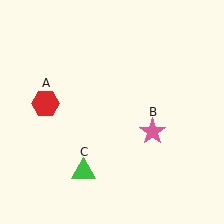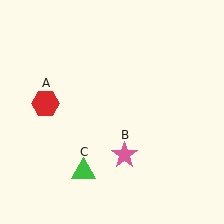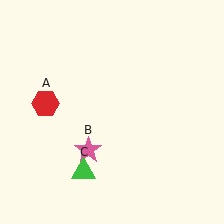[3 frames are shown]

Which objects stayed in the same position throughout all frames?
Red hexagon (object A) and green triangle (object C) remained stationary.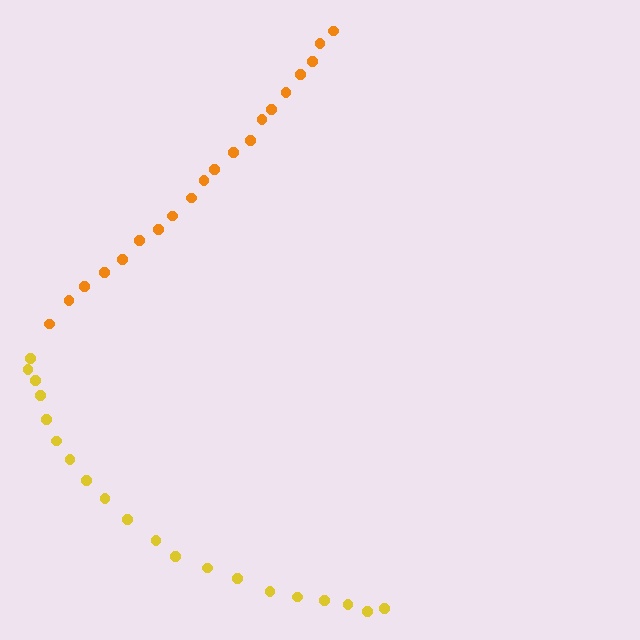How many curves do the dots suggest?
There are 2 distinct paths.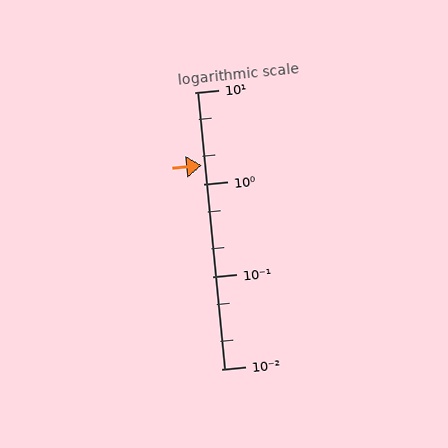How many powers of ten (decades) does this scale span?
The scale spans 3 decades, from 0.01 to 10.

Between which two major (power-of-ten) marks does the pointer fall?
The pointer is between 1 and 10.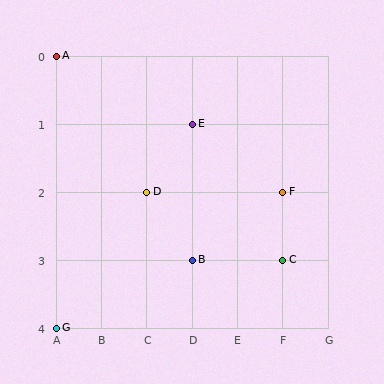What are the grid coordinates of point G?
Point G is at grid coordinates (A, 4).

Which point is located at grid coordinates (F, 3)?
Point C is at (F, 3).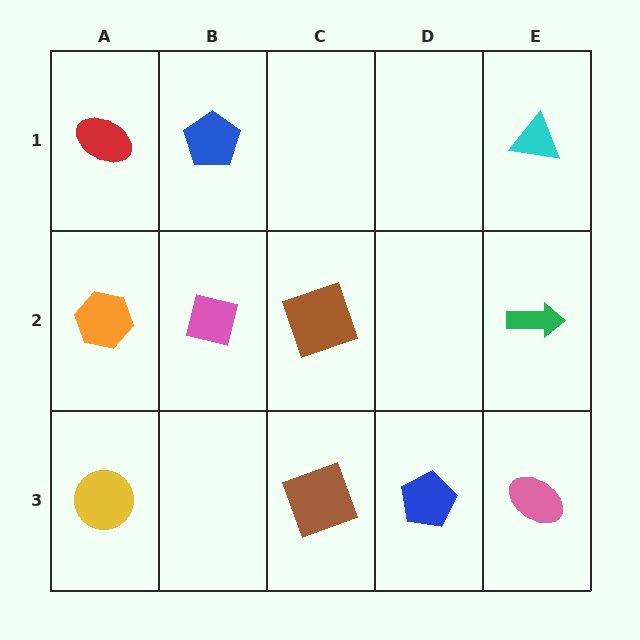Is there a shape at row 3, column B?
No, that cell is empty.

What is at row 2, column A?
An orange hexagon.